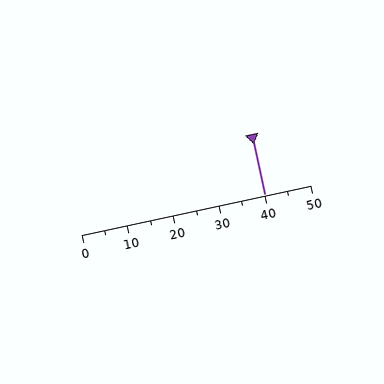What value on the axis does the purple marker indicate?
The marker indicates approximately 40.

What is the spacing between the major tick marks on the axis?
The major ticks are spaced 10 apart.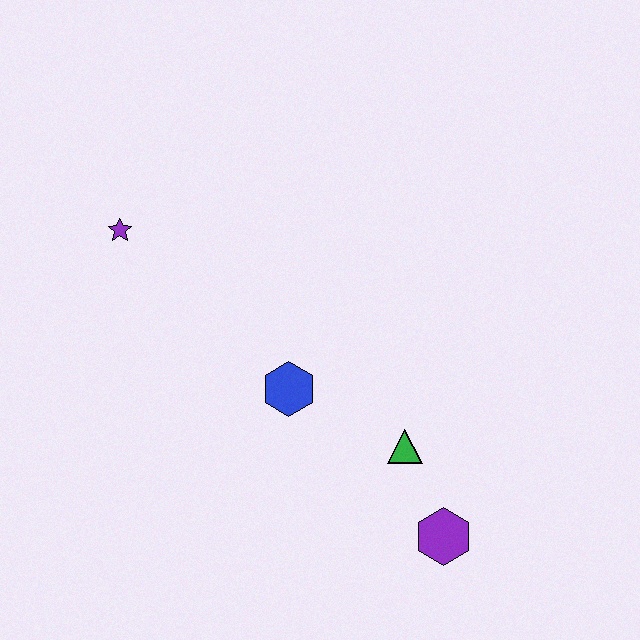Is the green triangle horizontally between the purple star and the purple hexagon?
Yes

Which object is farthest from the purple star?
The purple hexagon is farthest from the purple star.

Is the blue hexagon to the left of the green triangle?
Yes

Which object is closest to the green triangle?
The purple hexagon is closest to the green triangle.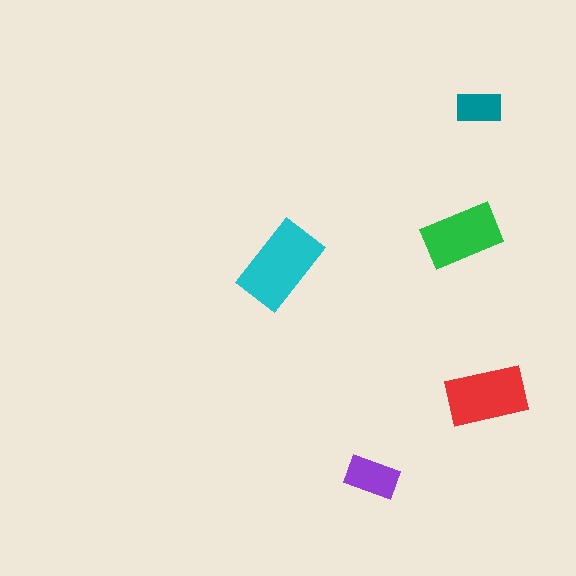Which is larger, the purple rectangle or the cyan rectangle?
The cyan one.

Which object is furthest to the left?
The cyan rectangle is leftmost.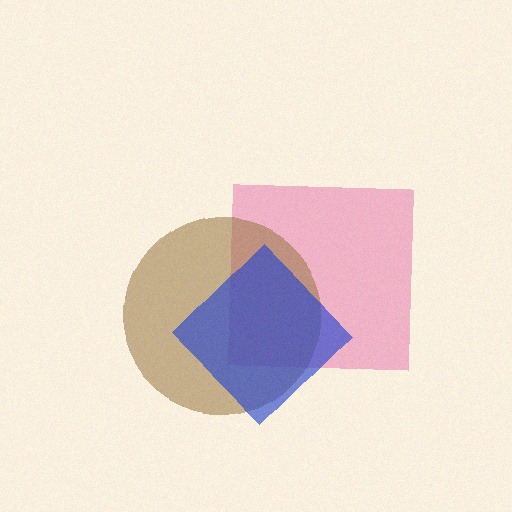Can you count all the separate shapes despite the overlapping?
Yes, there are 3 separate shapes.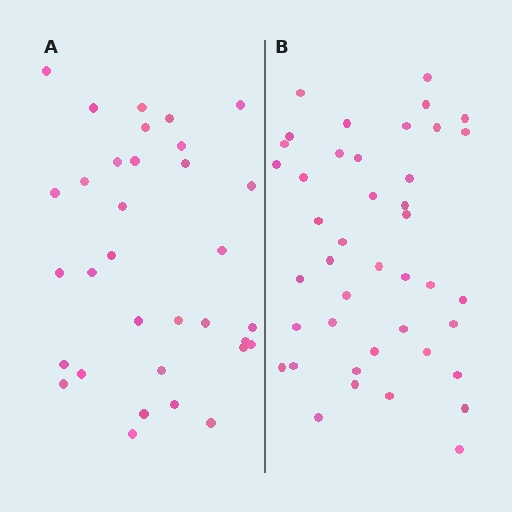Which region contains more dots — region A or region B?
Region B (the right region) has more dots.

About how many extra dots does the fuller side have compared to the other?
Region B has roughly 8 or so more dots than region A.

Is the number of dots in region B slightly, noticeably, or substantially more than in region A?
Region B has noticeably more, but not dramatically so. The ratio is roughly 1.3 to 1.